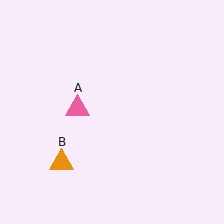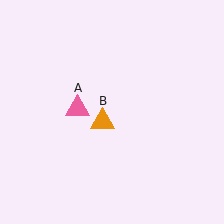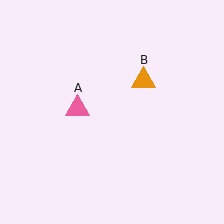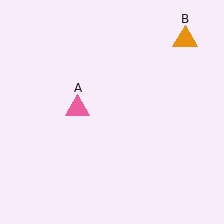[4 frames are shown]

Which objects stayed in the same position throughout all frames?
Pink triangle (object A) remained stationary.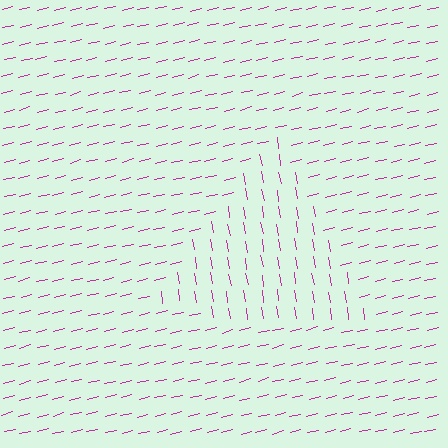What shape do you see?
I see a triangle.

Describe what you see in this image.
The image is filled with small magenta line segments. A triangle region in the image has lines oriented differently from the surrounding lines, creating a visible texture boundary.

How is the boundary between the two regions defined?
The boundary is defined purely by a change in line orientation (approximately 85 degrees difference). All lines are the same color and thickness.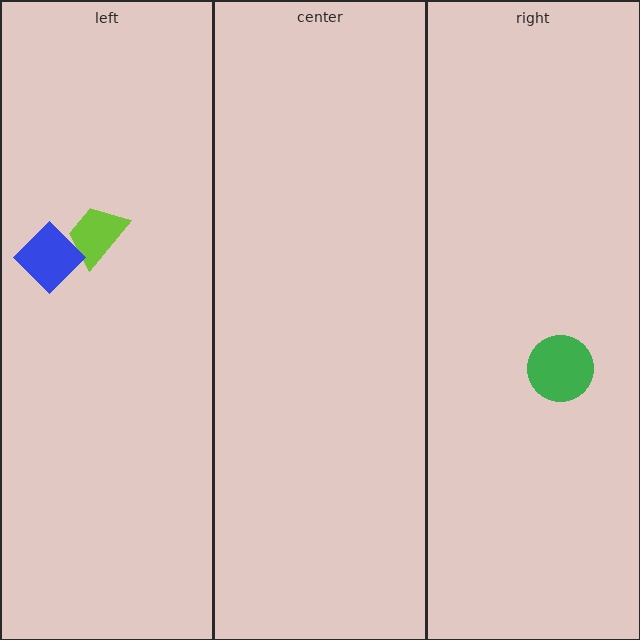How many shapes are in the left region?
2.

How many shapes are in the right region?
1.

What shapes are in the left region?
The lime trapezoid, the blue diamond.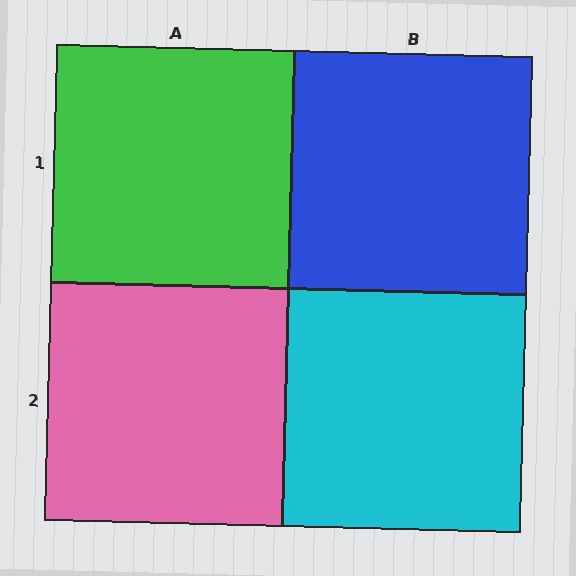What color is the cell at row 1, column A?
Green.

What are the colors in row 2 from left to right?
Pink, cyan.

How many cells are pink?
1 cell is pink.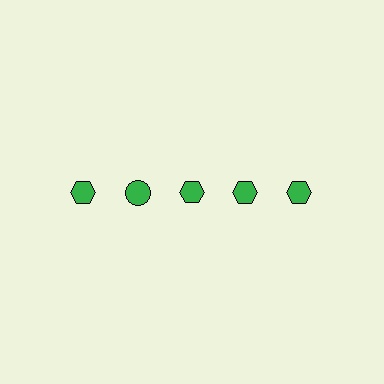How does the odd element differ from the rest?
It has a different shape: circle instead of hexagon.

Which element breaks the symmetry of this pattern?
The green circle in the top row, second from left column breaks the symmetry. All other shapes are green hexagons.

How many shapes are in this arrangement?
There are 5 shapes arranged in a grid pattern.